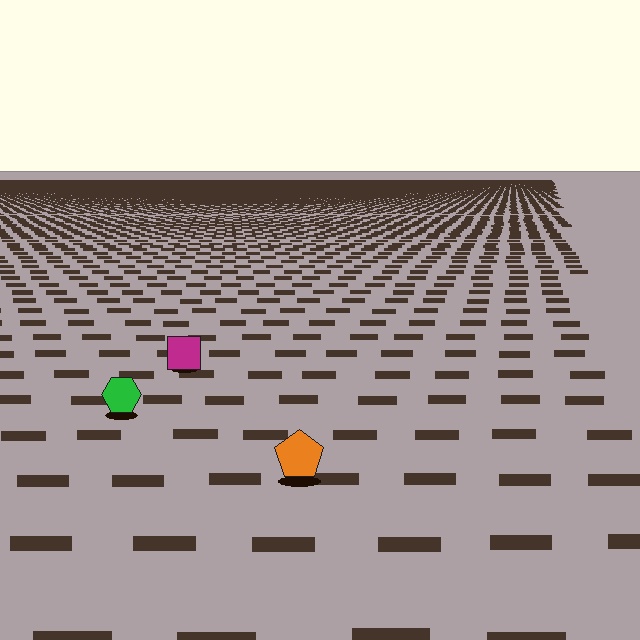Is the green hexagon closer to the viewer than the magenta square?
Yes. The green hexagon is closer — you can tell from the texture gradient: the ground texture is coarser near it.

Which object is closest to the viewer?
The orange pentagon is closest. The texture marks near it are larger and more spread out.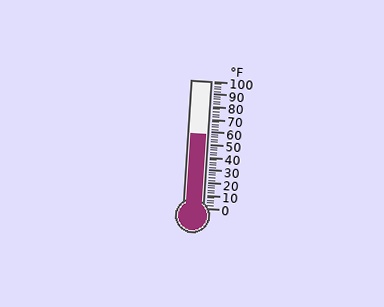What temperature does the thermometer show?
The thermometer shows approximately 58°F.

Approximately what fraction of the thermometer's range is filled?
The thermometer is filled to approximately 60% of its range.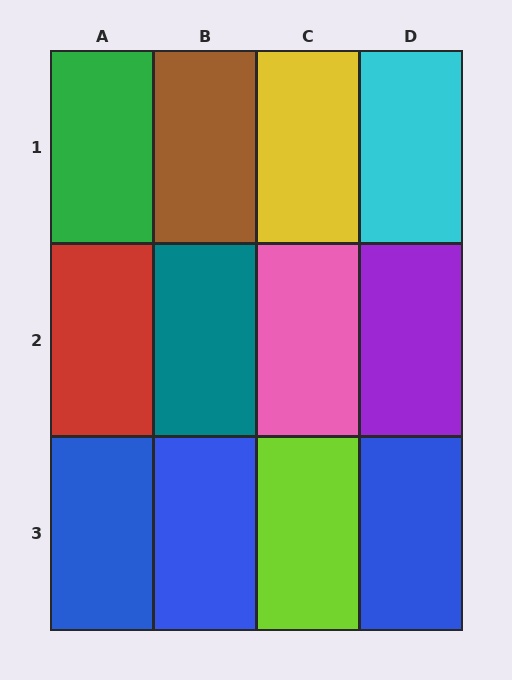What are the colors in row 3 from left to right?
Blue, blue, lime, blue.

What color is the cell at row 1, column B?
Brown.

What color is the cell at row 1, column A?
Green.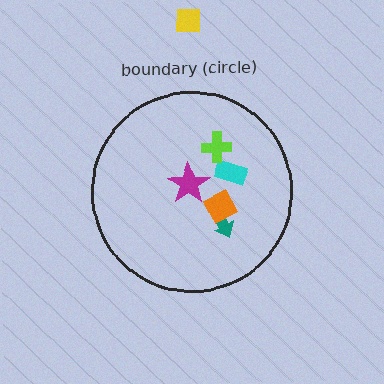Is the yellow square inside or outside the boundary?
Outside.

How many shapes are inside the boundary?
5 inside, 1 outside.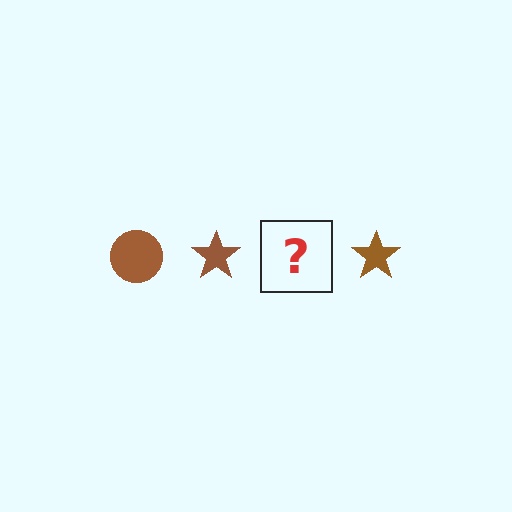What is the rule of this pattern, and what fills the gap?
The rule is that the pattern cycles through circle, star shapes in brown. The gap should be filled with a brown circle.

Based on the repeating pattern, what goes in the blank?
The blank should be a brown circle.